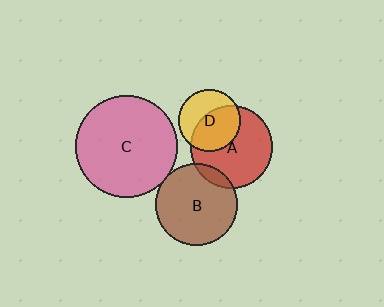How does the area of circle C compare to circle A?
Approximately 1.5 times.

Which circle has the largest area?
Circle C (pink).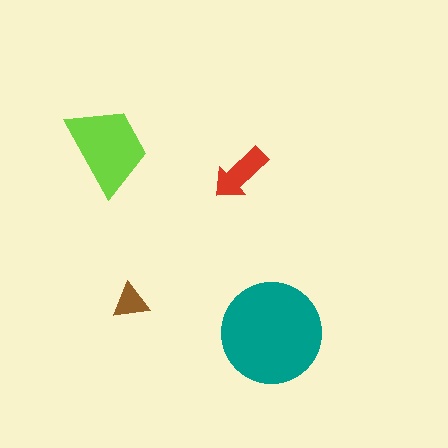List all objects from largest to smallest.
The teal circle, the lime trapezoid, the red arrow, the brown triangle.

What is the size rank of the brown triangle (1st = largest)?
4th.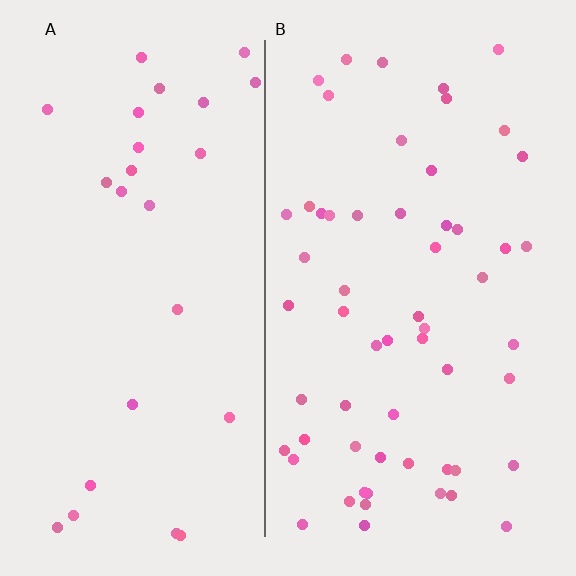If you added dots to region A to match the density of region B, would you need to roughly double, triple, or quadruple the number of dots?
Approximately double.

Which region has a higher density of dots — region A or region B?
B (the right).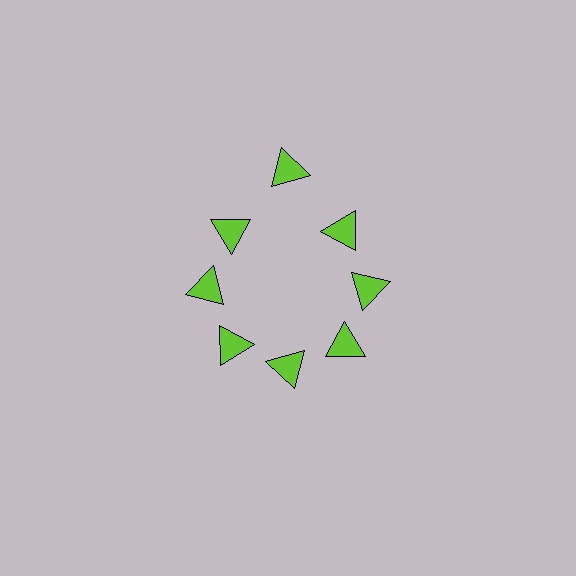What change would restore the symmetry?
The symmetry would be restored by moving it inward, back onto the ring so that all 8 triangles sit at equal angles and equal distance from the center.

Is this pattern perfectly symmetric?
No. The 8 lime triangles are arranged in a ring, but one element near the 12 o'clock position is pushed outward from the center, breaking the 8-fold rotational symmetry.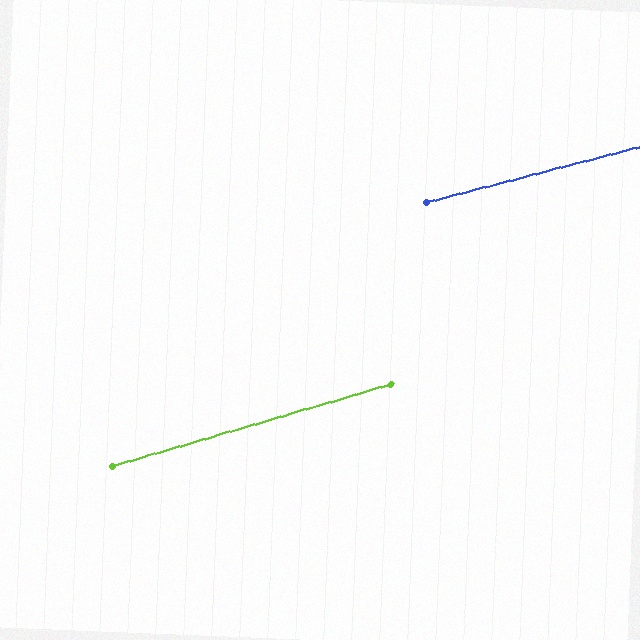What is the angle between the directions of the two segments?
Approximately 2 degrees.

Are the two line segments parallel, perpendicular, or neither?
Parallel — their directions differ by only 1.9°.